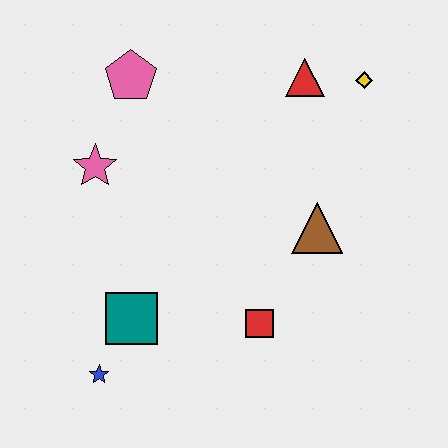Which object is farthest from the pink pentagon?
The blue star is farthest from the pink pentagon.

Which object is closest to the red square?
The brown triangle is closest to the red square.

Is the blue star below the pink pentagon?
Yes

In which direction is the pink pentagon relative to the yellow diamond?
The pink pentagon is to the left of the yellow diamond.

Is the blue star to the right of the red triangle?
No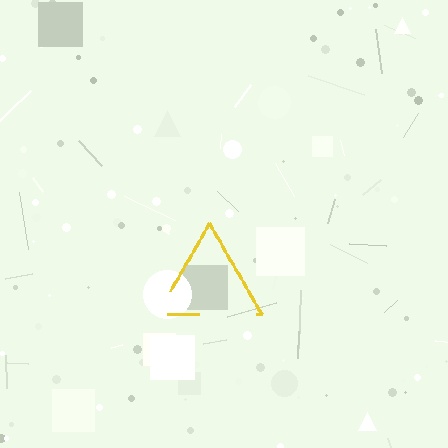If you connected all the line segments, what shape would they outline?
They would outline a triangle.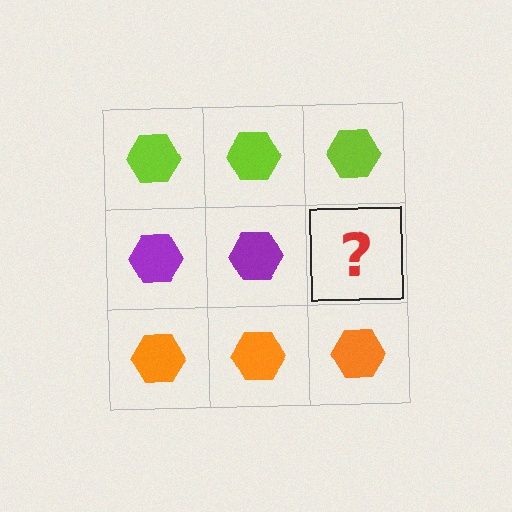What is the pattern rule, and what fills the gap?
The rule is that each row has a consistent color. The gap should be filled with a purple hexagon.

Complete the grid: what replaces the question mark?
The question mark should be replaced with a purple hexagon.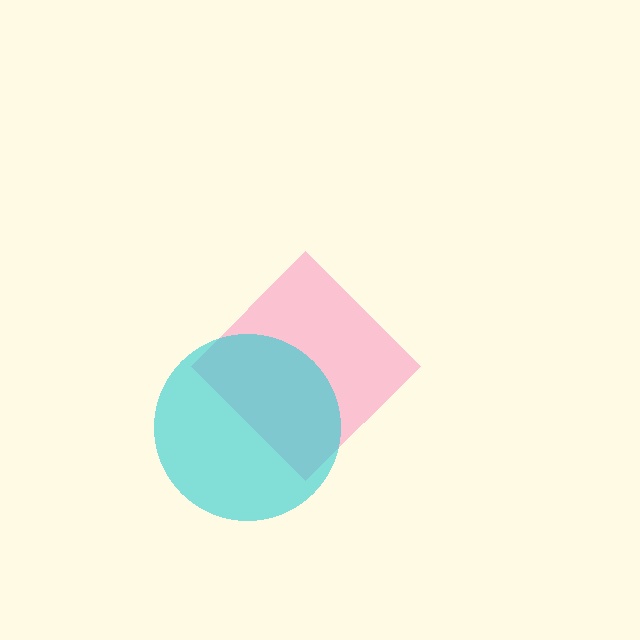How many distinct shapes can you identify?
There are 2 distinct shapes: a pink diamond, a cyan circle.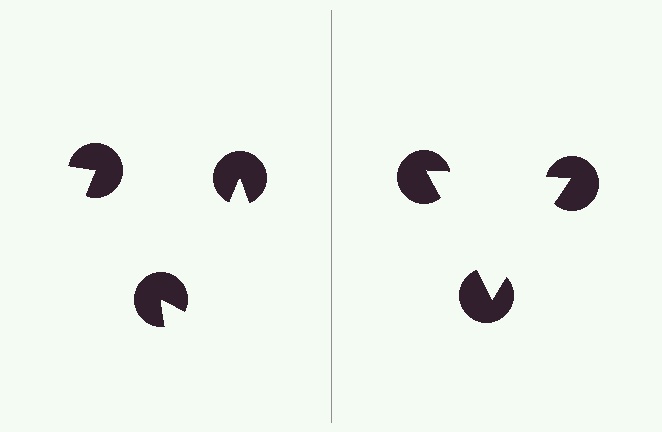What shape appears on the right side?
An illusory triangle.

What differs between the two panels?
The pac-man discs are positioned identically on both sides; only the wedge orientations differ. On the right they align to a triangle; on the left they are misaligned.